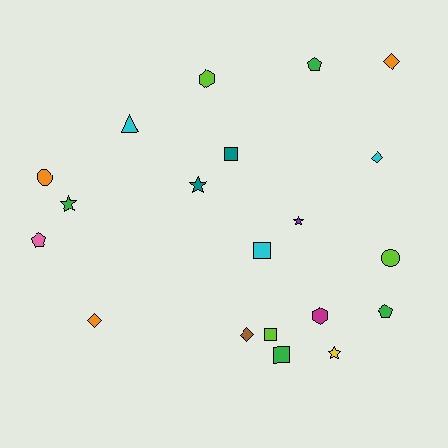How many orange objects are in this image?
There are 3 orange objects.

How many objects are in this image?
There are 20 objects.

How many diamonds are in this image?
There are 4 diamonds.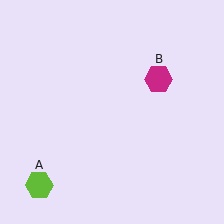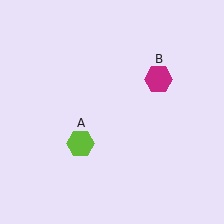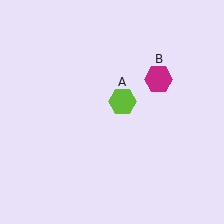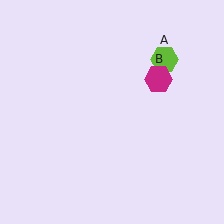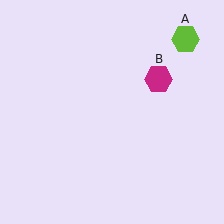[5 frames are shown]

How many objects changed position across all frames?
1 object changed position: lime hexagon (object A).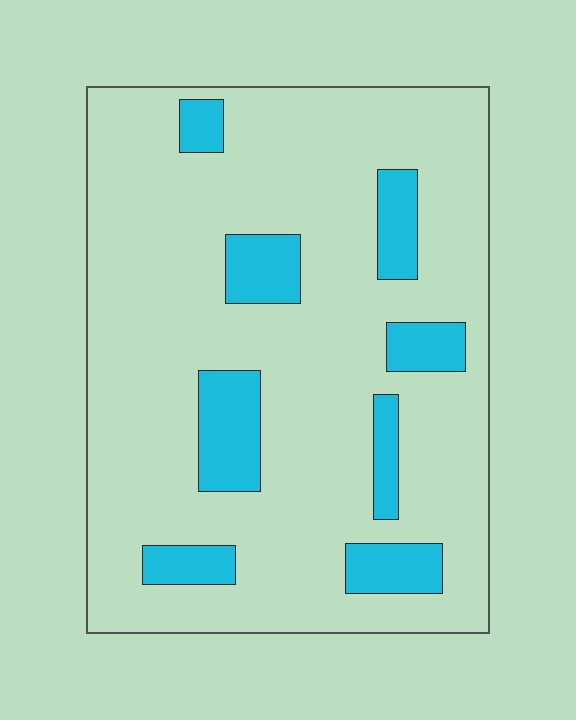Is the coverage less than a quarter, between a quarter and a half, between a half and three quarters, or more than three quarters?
Less than a quarter.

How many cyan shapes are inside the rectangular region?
8.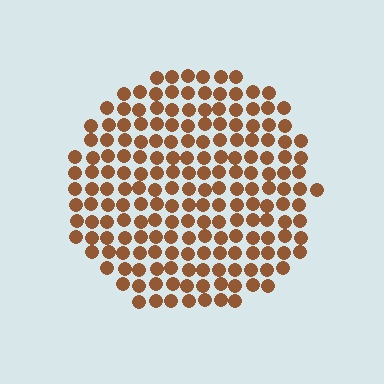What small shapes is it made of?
It is made of small circles.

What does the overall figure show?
The overall figure shows a circle.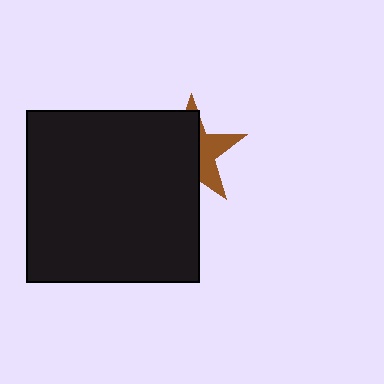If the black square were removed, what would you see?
You would see the complete brown star.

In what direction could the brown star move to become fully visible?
The brown star could move right. That would shift it out from behind the black square entirely.